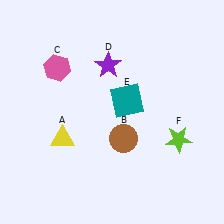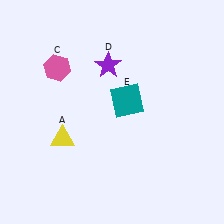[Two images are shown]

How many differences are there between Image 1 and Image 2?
There are 2 differences between the two images.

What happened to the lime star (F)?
The lime star (F) was removed in Image 2. It was in the bottom-right area of Image 1.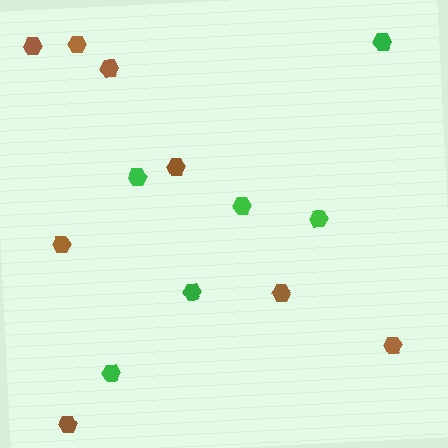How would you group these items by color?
There are 2 groups: one group of green hexagons (6) and one group of brown hexagons (8).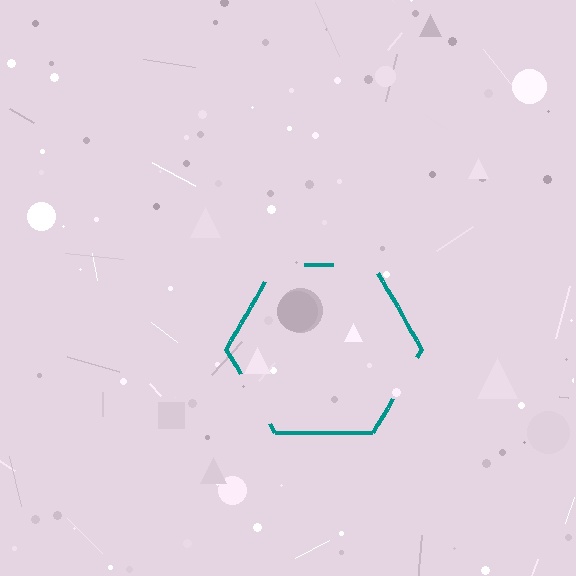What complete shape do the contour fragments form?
The contour fragments form a hexagon.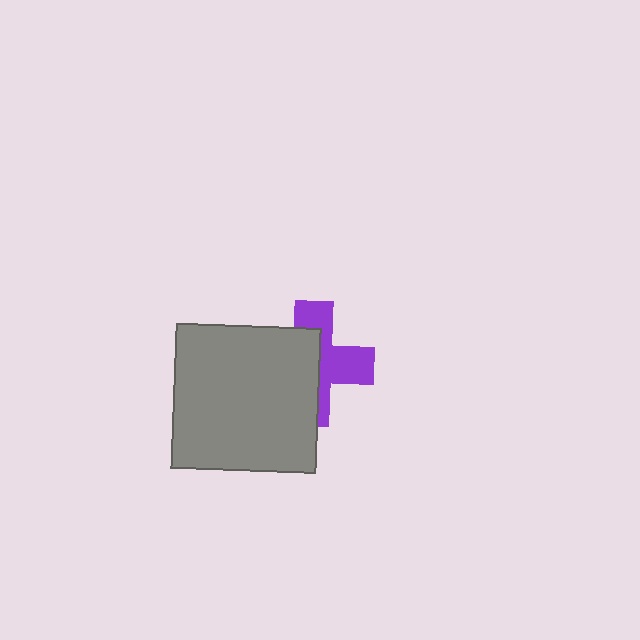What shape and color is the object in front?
The object in front is a gray square.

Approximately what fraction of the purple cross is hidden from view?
Roughly 53% of the purple cross is hidden behind the gray square.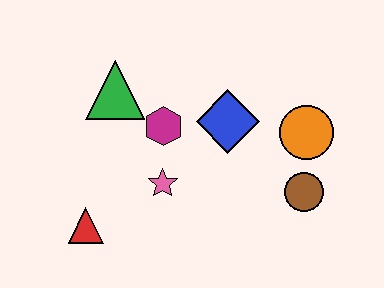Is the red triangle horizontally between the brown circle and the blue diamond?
No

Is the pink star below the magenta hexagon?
Yes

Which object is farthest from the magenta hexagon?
The brown circle is farthest from the magenta hexagon.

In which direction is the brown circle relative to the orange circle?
The brown circle is below the orange circle.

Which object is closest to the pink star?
The magenta hexagon is closest to the pink star.